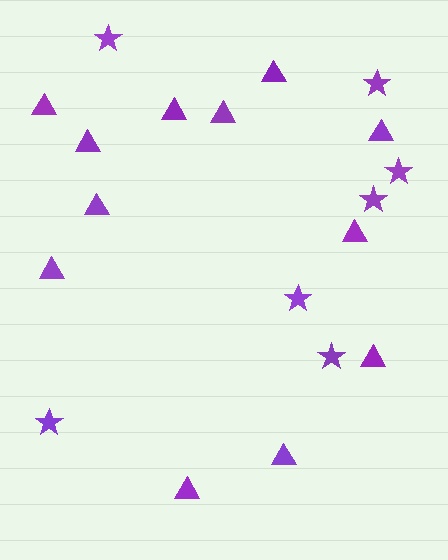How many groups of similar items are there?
There are 2 groups: one group of stars (7) and one group of triangles (12).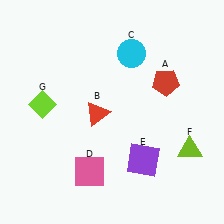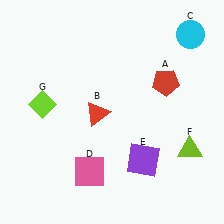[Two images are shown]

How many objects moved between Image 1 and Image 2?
1 object moved between the two images.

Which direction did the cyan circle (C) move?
The cyan circle (C) moved right.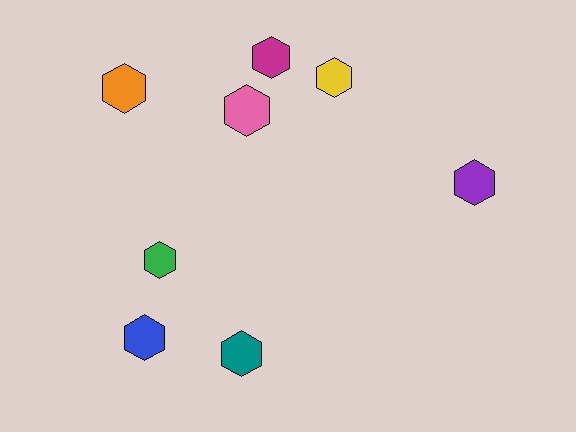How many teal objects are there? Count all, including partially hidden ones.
There is 1 teal object.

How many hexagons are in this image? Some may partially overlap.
There are 8 hexagons.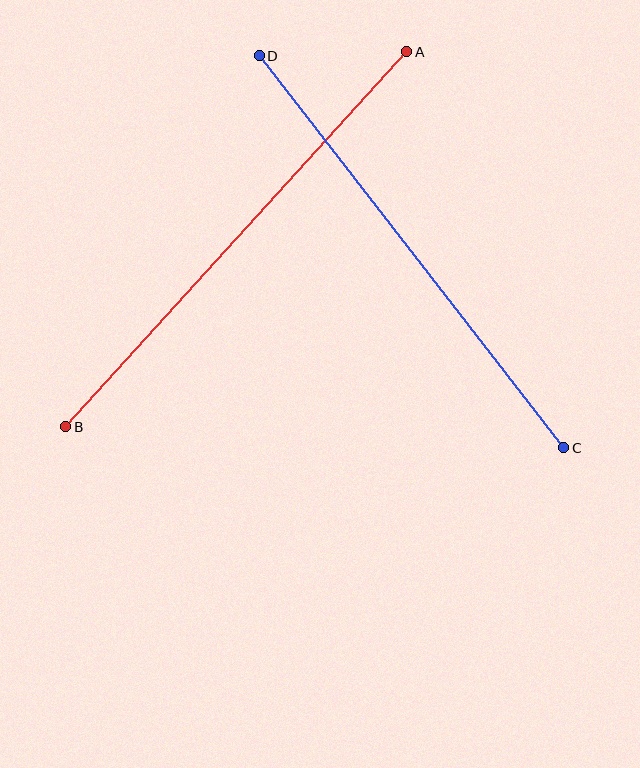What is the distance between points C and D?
The distance is approximately 496 pixels.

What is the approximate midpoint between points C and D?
The midpoint is at approximately (412, 252) pixels.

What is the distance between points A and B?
The distance is approximately 507 pixels.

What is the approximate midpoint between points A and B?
The midpoint is at approximately (236, 239) pixels.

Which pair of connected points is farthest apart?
Points A and B are farthest apart.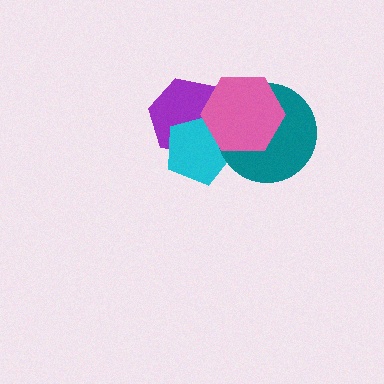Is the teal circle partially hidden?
Yes, it is partially covered by another shape.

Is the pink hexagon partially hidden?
No, no other shape covers it.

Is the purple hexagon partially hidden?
Yes, it is partially covered by another shape.